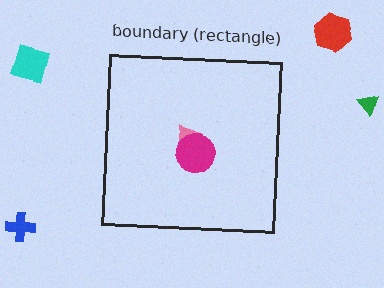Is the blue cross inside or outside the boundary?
Outside.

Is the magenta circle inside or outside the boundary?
Inside.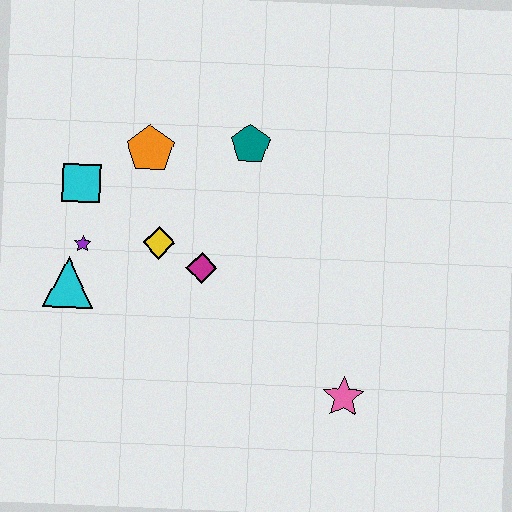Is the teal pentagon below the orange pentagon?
No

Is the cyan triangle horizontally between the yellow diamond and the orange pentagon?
No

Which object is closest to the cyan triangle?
The purple star is closest to the cyan triangle.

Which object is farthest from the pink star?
The cyan square is farthest from the pink star.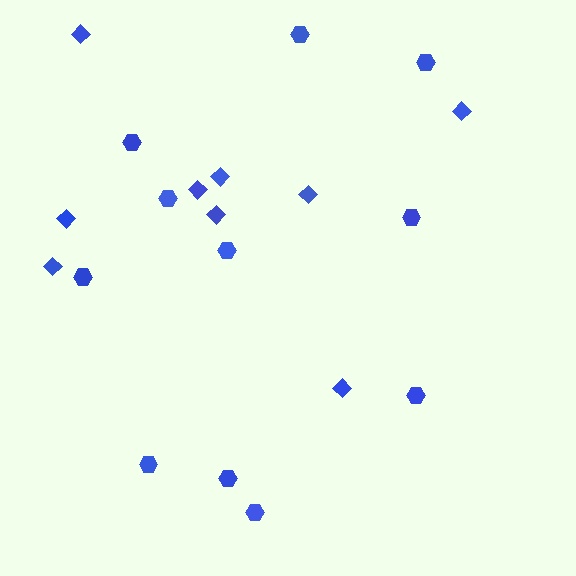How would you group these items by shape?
There are 2 groups: one group of diamonds (9) and one group of hexagons (11).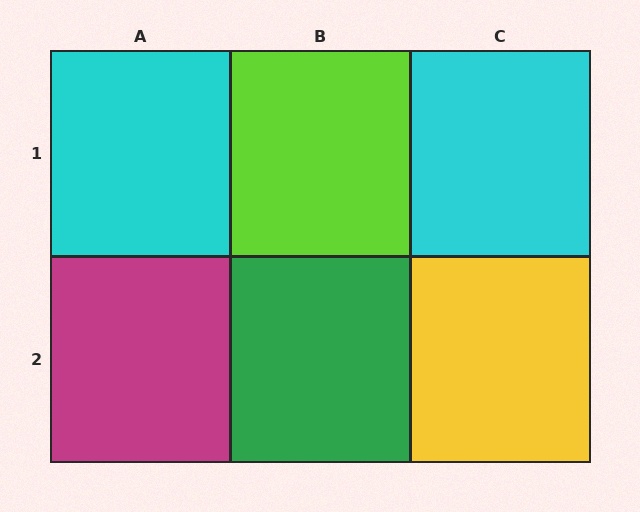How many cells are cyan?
2 cells are cyan.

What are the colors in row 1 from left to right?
Cyan, lime, cyan.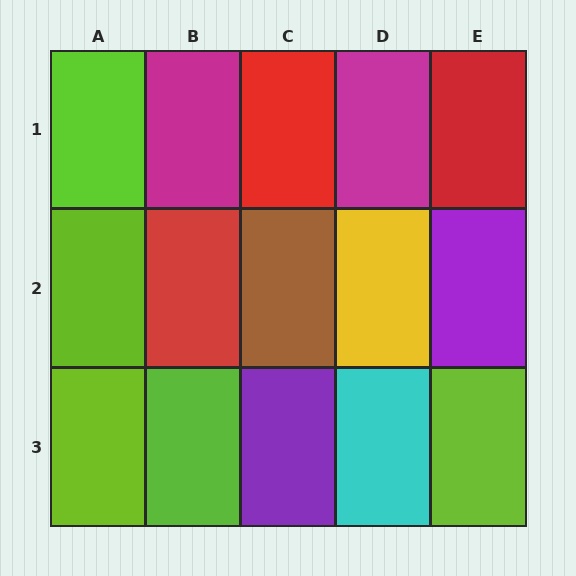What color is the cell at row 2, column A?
Lime.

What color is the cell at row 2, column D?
Yellow.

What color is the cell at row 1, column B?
Magenta.